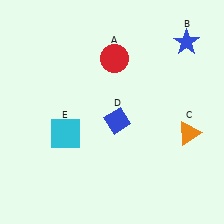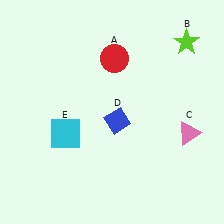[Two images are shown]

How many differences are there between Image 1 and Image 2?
There are 2 differences between the two images.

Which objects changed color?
B changed from blue to lime. C changed from orange to pink.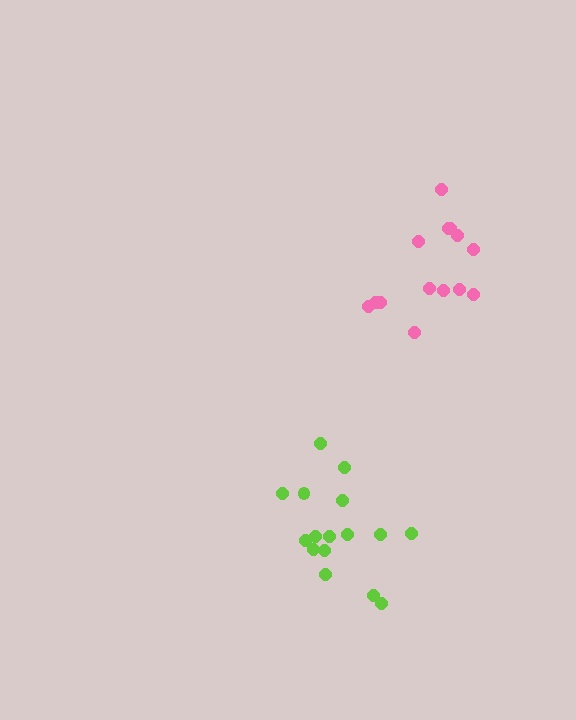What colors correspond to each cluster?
The clusters are colored: lime, pink.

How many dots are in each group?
Group 1: 16 dots, Group 2: 14 dots (30 total).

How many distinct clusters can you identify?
There are 2 distinct clusters.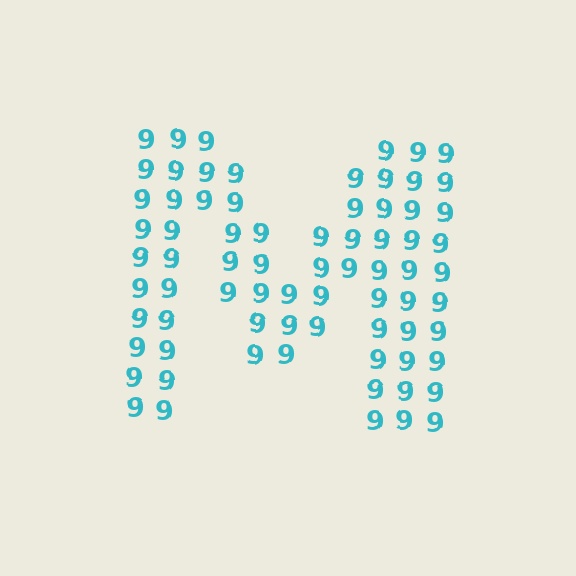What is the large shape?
The large shape is the letter M.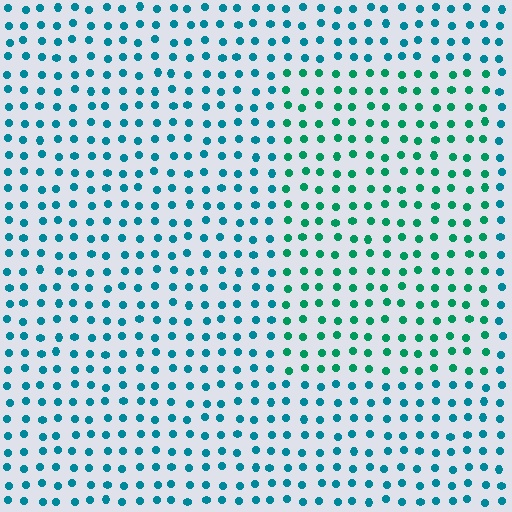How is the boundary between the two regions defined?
The boundary is defined purely by a slight shift in hue (about 32 degrees). Spacing, size, and orientation are identical on both sides.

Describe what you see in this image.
The image is filled with small teal elements in a uniform arrangement. A rectangle-shaped region is visible where the elements are tinted to a slightly different hue, forming a subtle color boundary.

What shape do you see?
I see a rectangle.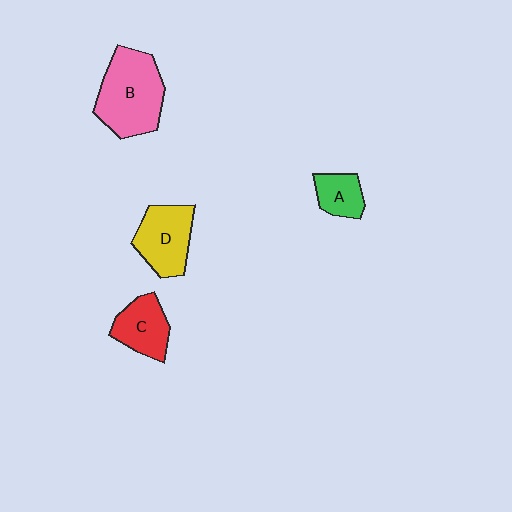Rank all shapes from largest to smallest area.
From largest to smallest: B (pink), D (yellow), C (red), A (green).